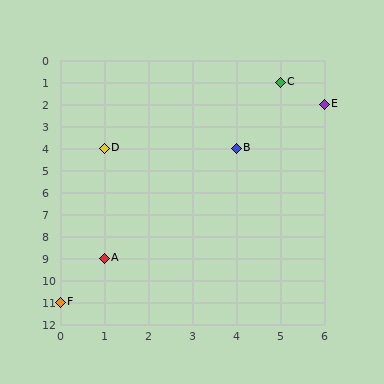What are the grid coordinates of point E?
Point E is at grid coordinates (6, 2).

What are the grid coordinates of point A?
Point A is at grid coordinates (1, 9).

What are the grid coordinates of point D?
Point D is at grid coordinates (1, 4).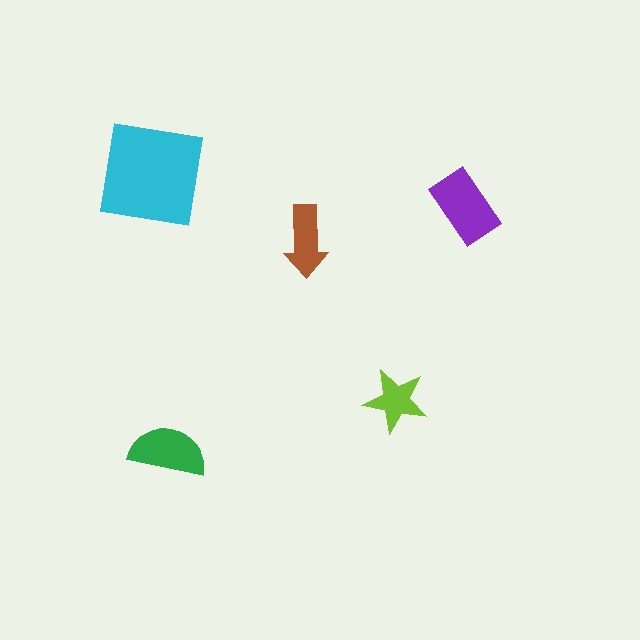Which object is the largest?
The cyan square.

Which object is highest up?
The cyan square is topmost.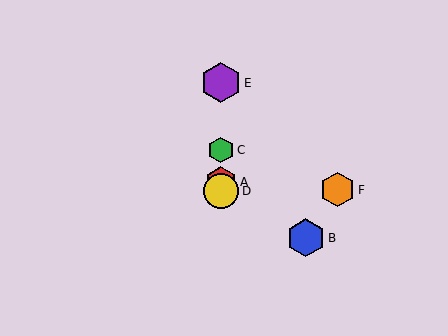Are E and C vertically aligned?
Yes, both are at x≈221.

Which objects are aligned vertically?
Objects A, C, D, E are aligned vertically.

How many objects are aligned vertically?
4 objects (A, C, D, E) are aligned vertically.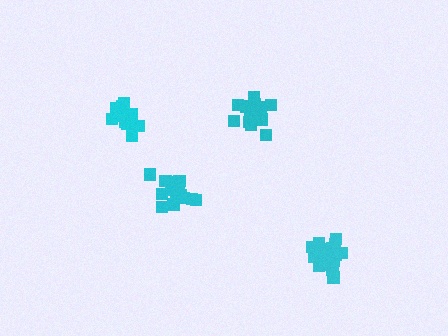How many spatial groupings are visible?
There are 4 spatial groupings.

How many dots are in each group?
Group 1: 15 dots, Group 2: 13 dots, Group 3: 17 dots, Group 4: 18 dots (63 total).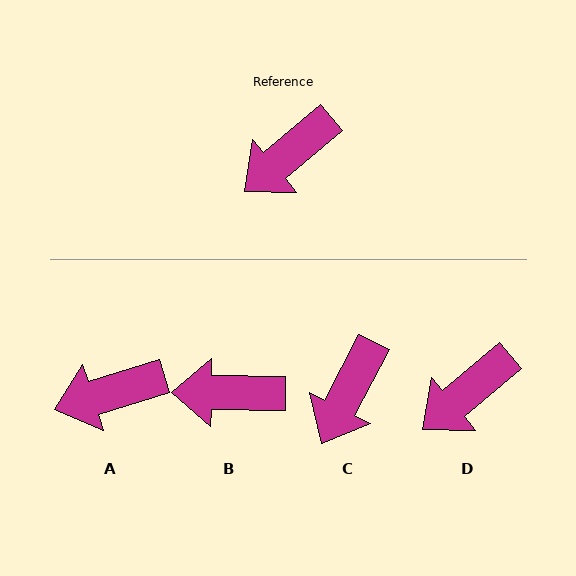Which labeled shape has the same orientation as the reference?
D.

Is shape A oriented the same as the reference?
No, it is off by about 23 degrees.